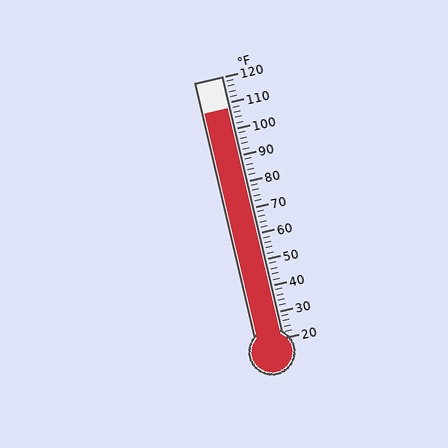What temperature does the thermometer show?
The thermometer shows approximately 108°F.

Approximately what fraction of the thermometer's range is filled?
The thermometer is filled to approximately 90% of its range.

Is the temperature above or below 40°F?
The temperature is above 40°F.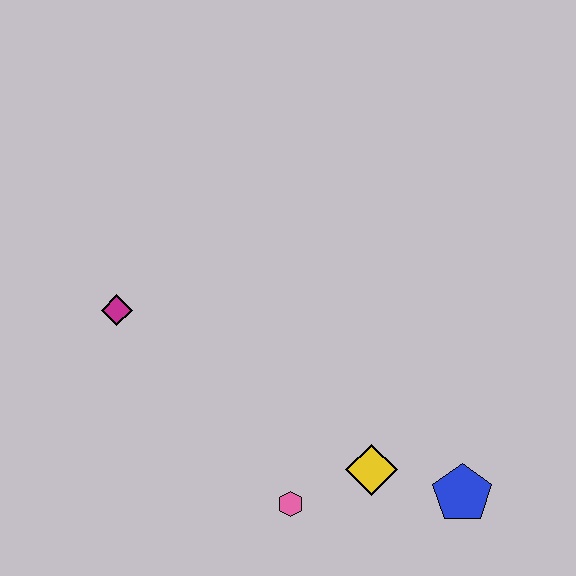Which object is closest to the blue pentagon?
The yellow diamond is closest to the blue pentagon.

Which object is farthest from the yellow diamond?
The magenta diamond is farthest from the yellow diamond.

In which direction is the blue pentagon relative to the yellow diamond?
The blue pentagon is to the right of the yellow diamond.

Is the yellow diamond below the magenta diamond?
Yes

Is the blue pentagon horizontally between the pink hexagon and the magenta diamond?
No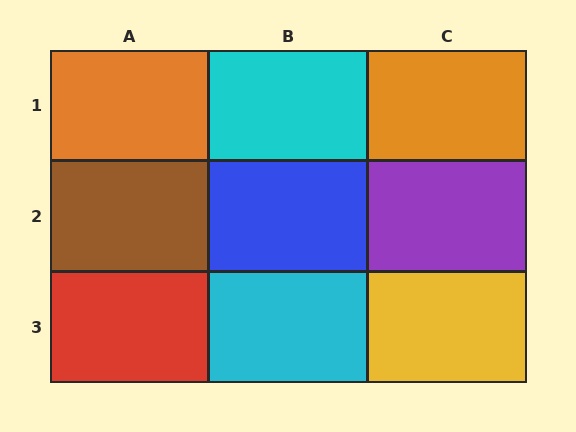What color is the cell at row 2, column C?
Purple.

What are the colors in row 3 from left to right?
Red, cyan, yellow.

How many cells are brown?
1 cell is brown.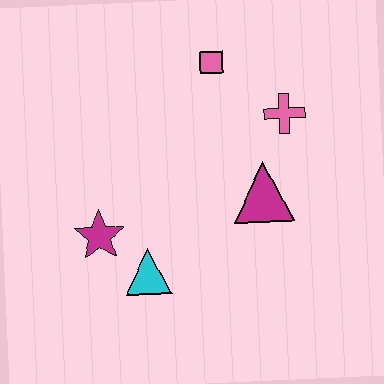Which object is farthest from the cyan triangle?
The pink square is farthest from the cyan triangle.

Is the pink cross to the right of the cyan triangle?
Yes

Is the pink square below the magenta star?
No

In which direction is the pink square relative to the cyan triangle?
The pink square is above the cyan triangle.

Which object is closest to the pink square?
The pink cross is closest to the pink square.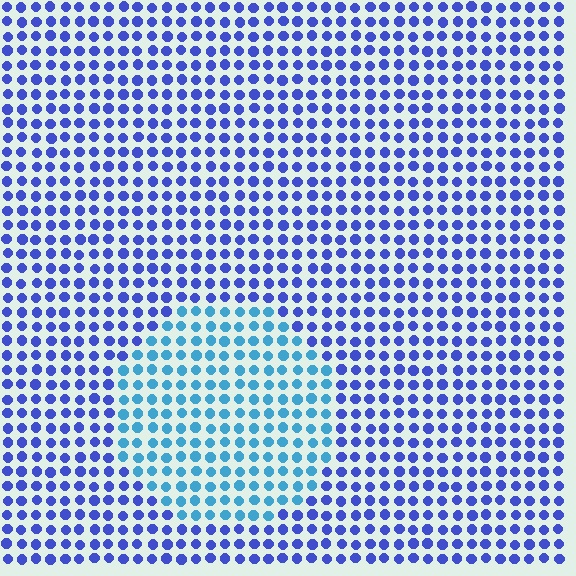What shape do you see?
I see a circle.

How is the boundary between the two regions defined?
The boundary is defined purely by a slight shift in hue (about 37 degrees). Spacing, size, and orientation are identical on both sides.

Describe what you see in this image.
The image is filled with small blue elements in a uniform arrangement. A circle-shaped region is visible where the elements are tinted to a slightly different hue, forming a subtle color boundary.